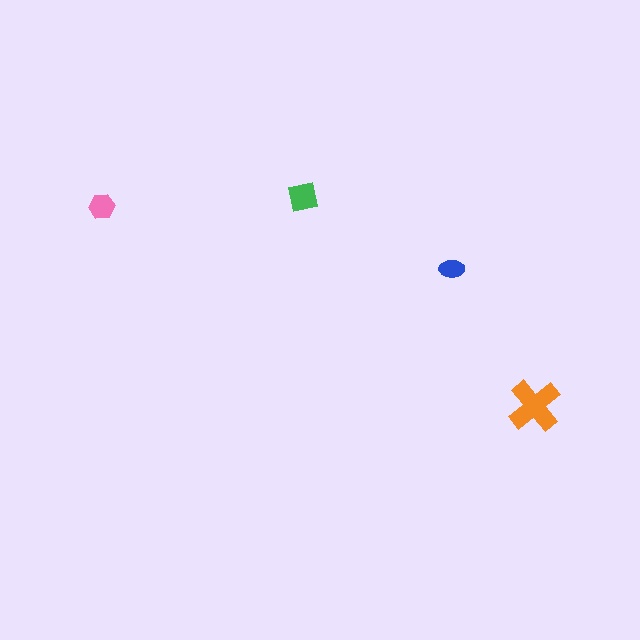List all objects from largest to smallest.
The orange cross, the green square, the pink hexagon, the blue ellipse.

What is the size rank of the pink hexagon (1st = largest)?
3rd.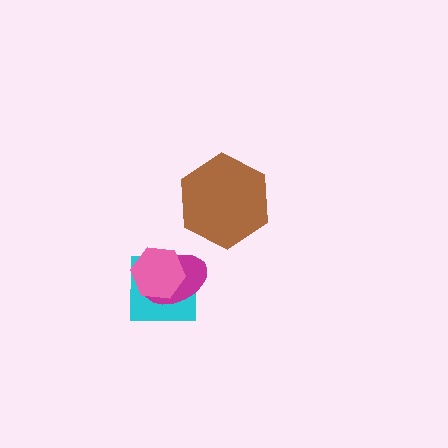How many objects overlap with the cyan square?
2 objects overlap with the cyan square.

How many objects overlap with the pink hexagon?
2 objects overlap with the pink hexagon.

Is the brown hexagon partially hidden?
No, no other shape covers it.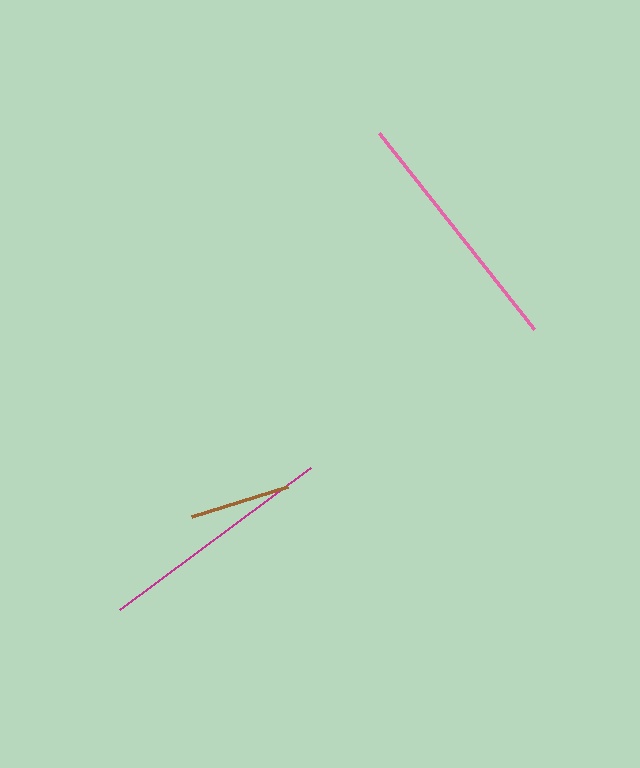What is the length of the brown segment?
The brown segment is approximately 101 pixels long.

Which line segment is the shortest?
The brown line is the shortest at approximately 101 pixels.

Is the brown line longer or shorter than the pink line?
The pink line is longer than the brown line.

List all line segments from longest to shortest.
From longest to shortest: pink, magenta, brown.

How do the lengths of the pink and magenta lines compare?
The pink and magenta lines are approximately the same length.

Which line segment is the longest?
The pink line is the longest at approximately 249 pixels.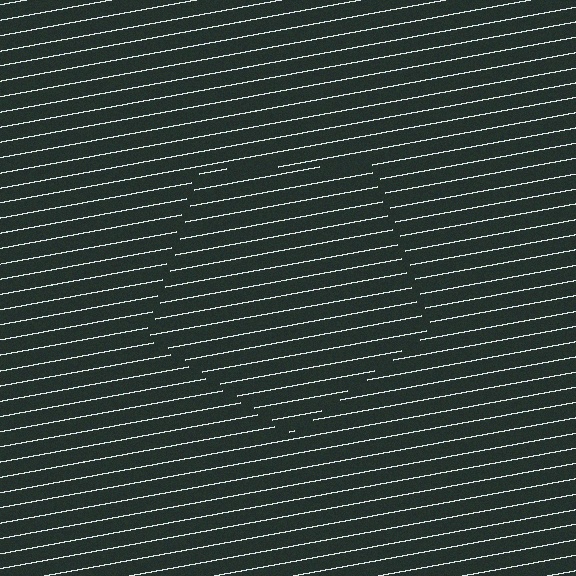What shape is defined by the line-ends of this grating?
An illusory pentagon. The interior of the shape contains the same grating, shifted by half a period — the contour is defined by the phase discontinuity where line-ends from the inner and outer gratings abut.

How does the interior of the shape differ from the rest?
The interior of the shape contains the same grating, shifted by half a period — the contour is defined by the phase discontinuity where line-ends from the inner and outer gratings abut.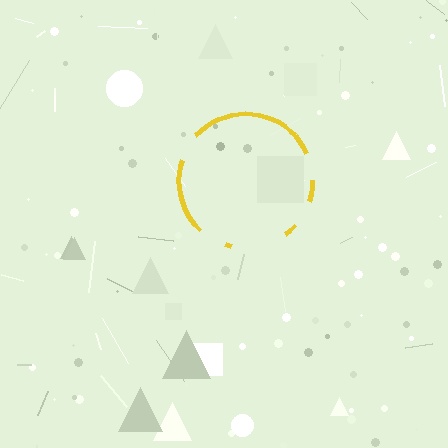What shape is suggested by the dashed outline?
The dashed outline suggests a circle.